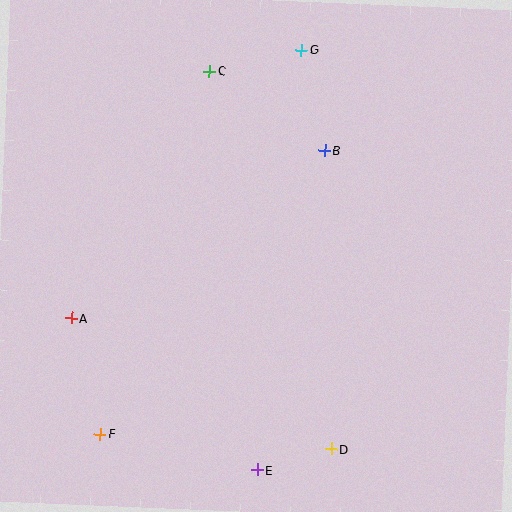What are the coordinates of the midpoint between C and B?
The midpoint between C and B is at (267, 111).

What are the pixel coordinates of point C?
Point C is at (209, 71).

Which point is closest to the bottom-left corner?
Point F is closest to the bottom-left corner.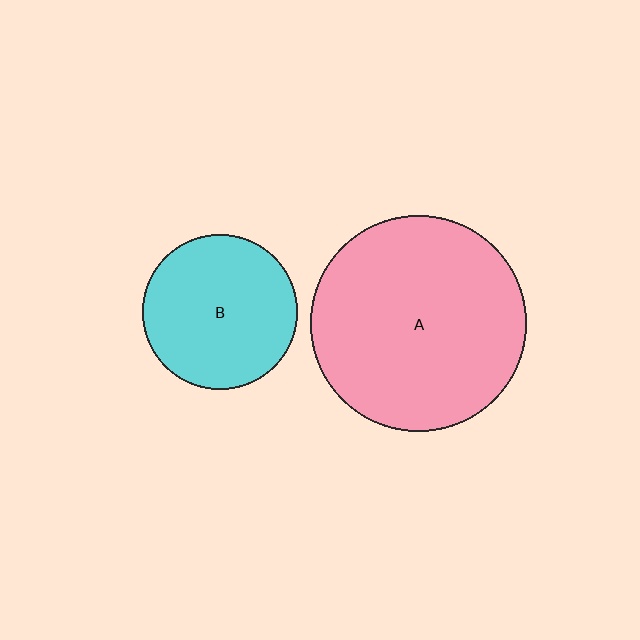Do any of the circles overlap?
No, none of the circles overlap.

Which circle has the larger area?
Circle A (pink).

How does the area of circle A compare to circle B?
Approximately 1.9 times.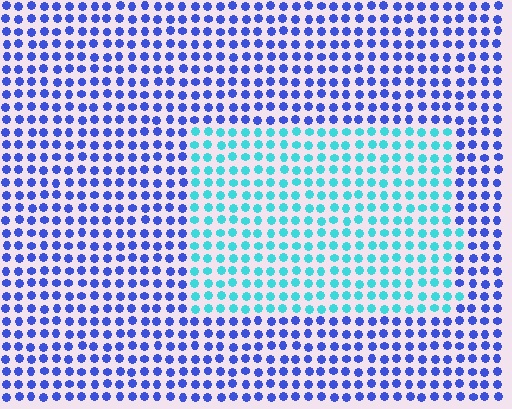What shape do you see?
I see a rectangle.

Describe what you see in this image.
The image is filled with small blue elements in a uniform arrangement. A rectangle-shaped region is visible where the elements are tinted to a slightly different hue, forming a subtle color boundary.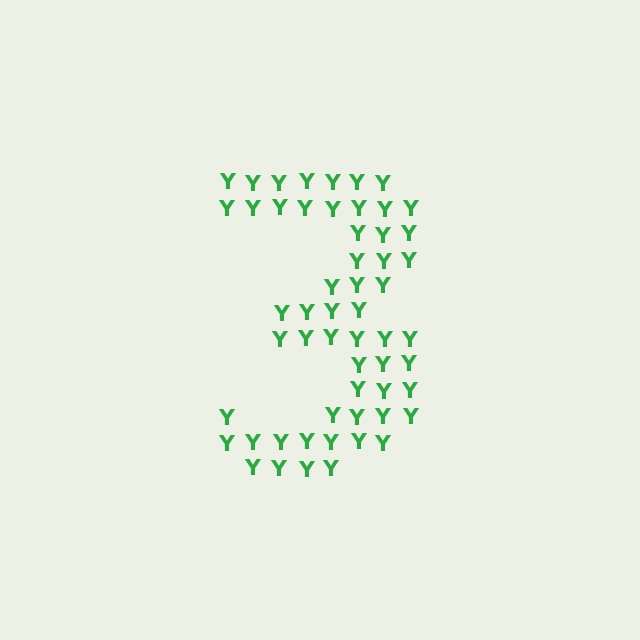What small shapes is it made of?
It is made of small letter Y's.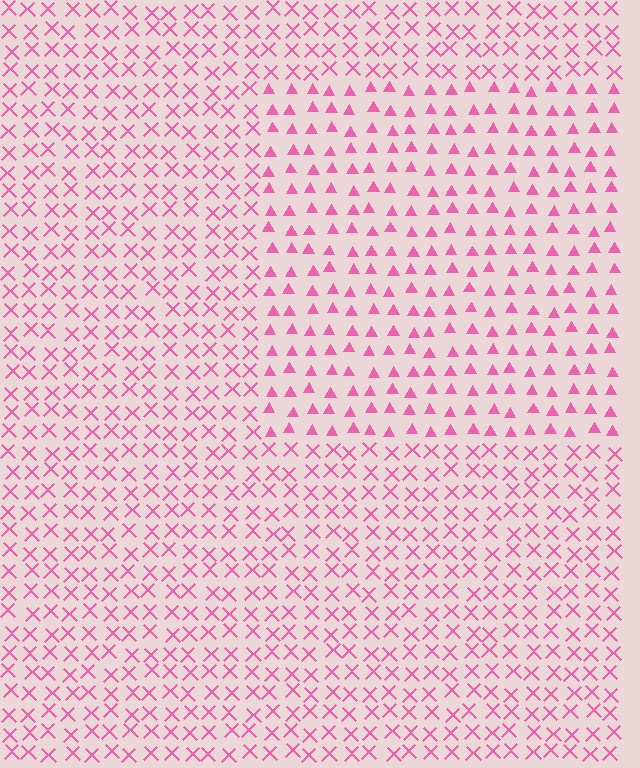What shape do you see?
I see a rectangle.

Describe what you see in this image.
The image is filled with small pink elements arranged in a uniform grid. A rectangle-shaped region contains triangles, while the surrounding area contains X marks. The boundary is defined purely by the change in element shape.